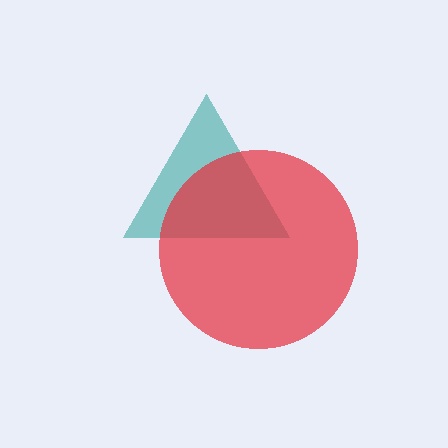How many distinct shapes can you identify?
There are 2 distinct shapes: a teal triangle, a red circle.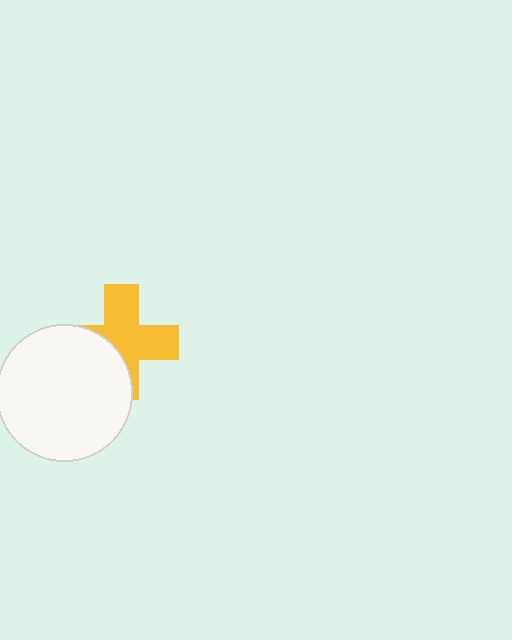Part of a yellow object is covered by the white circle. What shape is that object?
It is a cross.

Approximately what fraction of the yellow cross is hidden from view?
Roughly 38% of the yellow cross is hidden behind the white circle.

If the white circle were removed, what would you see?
You would see the complete yellow cross.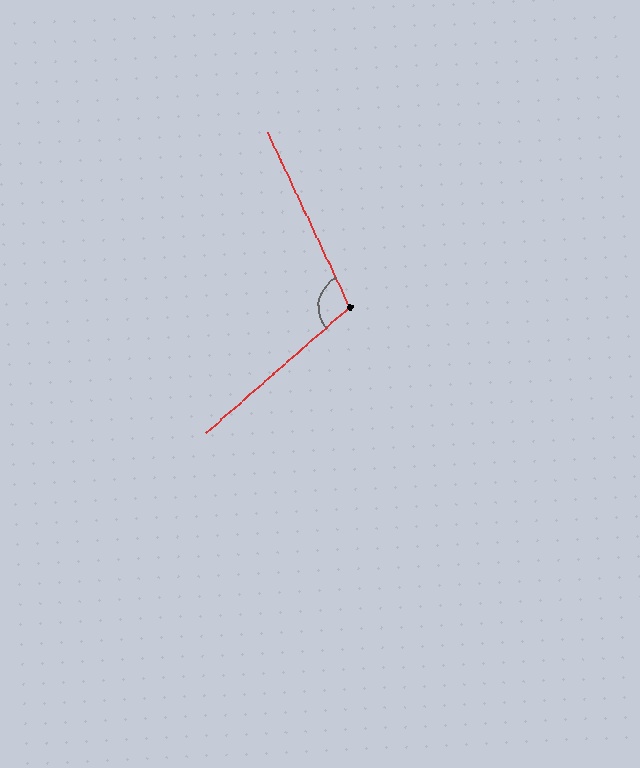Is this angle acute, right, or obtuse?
It is obtuse.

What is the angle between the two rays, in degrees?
Approximately 106 degrees.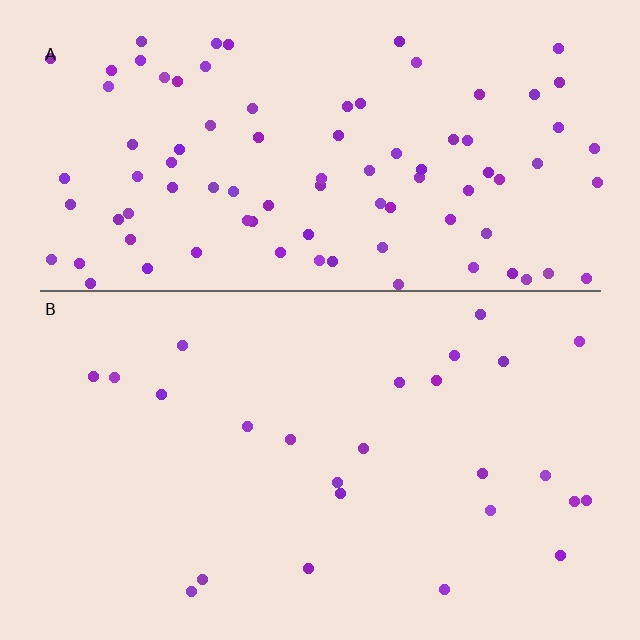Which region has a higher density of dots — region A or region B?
A (the top).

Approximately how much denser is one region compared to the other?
Approximately 3.6× — region A over region B.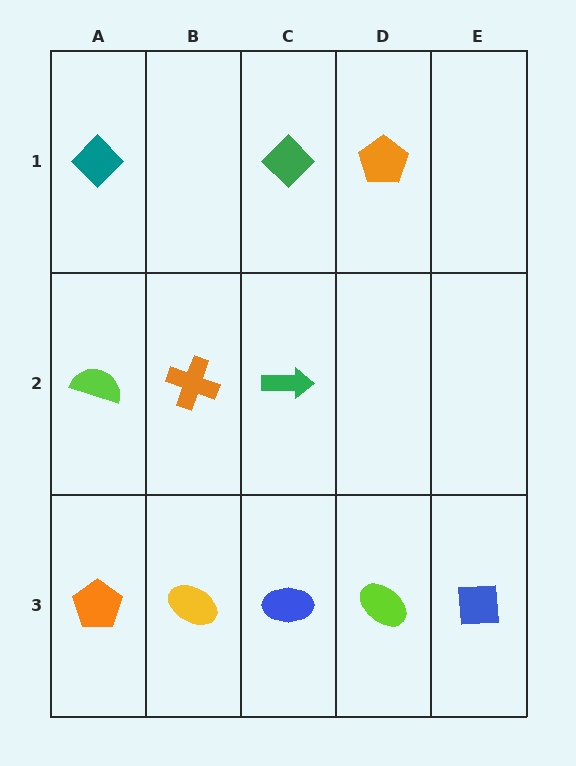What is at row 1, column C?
A green diamond.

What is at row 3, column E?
A blue square.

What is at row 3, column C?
A blue ellipse.